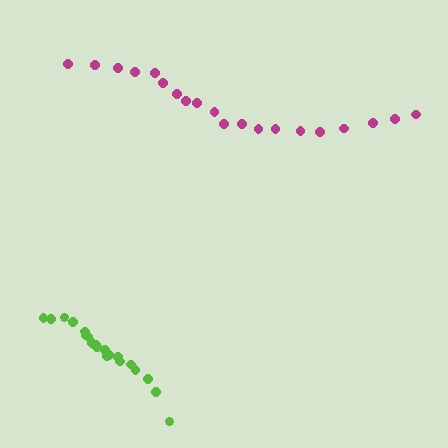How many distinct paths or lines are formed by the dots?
There are 2 distinct paths.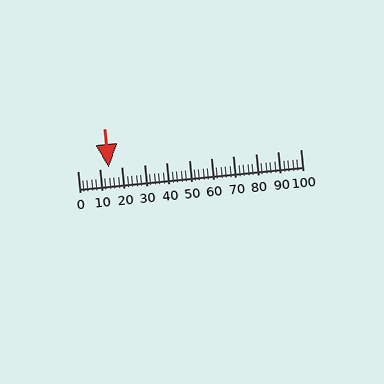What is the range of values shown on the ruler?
The ruler shows values from 0 to 100.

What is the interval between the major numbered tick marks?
The major tick marks are spaced 10 units apart.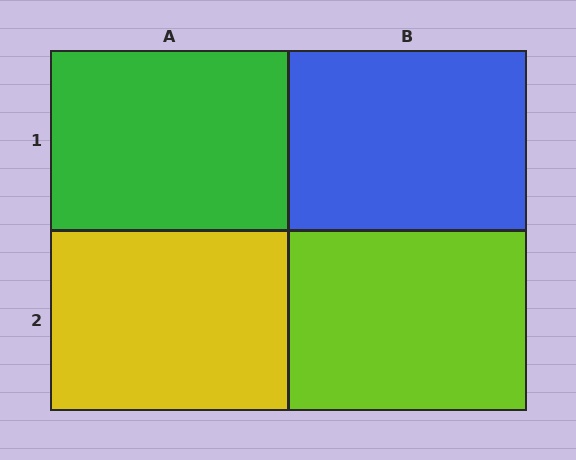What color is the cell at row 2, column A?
Yellow.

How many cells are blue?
1 cell is blue.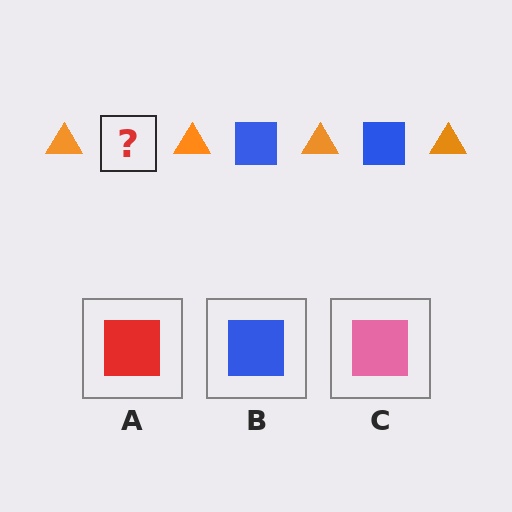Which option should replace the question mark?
Option B.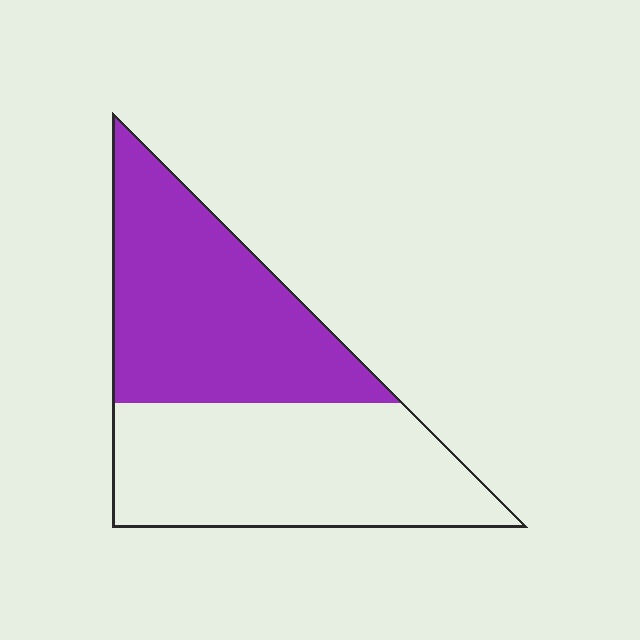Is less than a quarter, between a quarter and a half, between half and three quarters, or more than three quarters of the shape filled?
Between a quarter and a half.